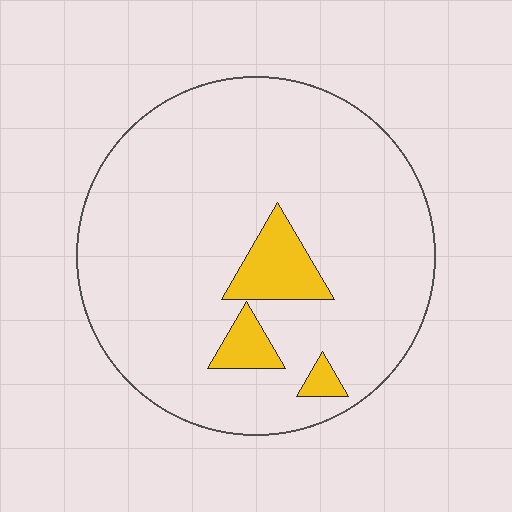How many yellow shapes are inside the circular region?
3.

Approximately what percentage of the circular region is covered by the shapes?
Approximately 10%.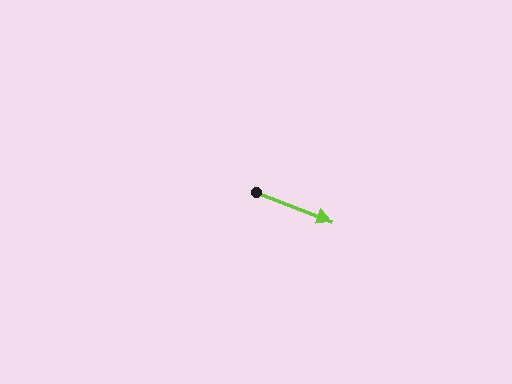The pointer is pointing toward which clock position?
Roughly 4 o'clock.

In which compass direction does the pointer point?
East.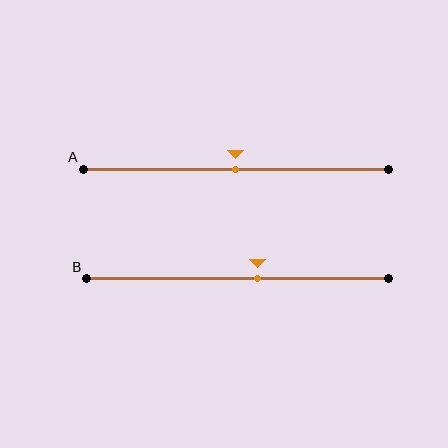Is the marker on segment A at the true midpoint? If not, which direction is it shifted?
Yes, the marker on segment A is at the true midpoint.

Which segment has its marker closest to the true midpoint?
Segment A has its marker closest to the true midpoint.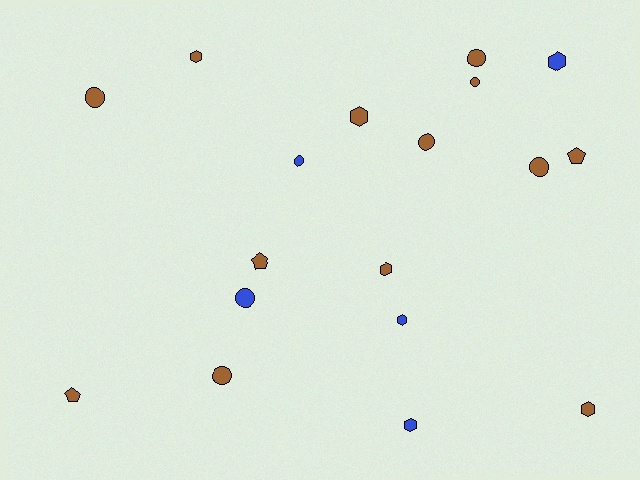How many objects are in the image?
There are 18 objects.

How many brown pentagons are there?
There are 3 brown pentagons.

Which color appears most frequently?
Brown, with 13 objects.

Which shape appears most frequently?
Circle, with 8 objects.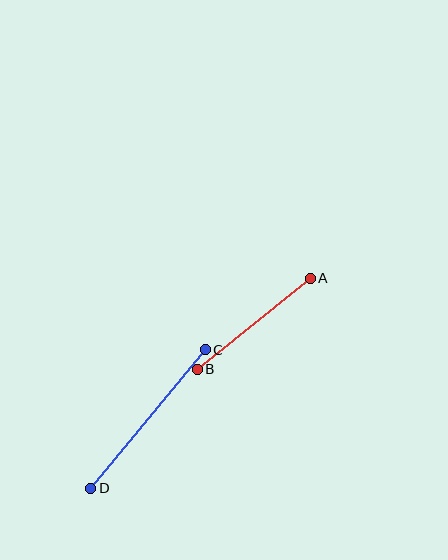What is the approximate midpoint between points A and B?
The midpoint is at approximately (254, 324) pixels.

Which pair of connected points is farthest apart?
Points C and D are farthest apart.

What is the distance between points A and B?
The distance is approximately 145 pixels.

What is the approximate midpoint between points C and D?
The midpoint is at approximately (148, 419) pixels.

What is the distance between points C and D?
The distance is approximately 180 pixels.